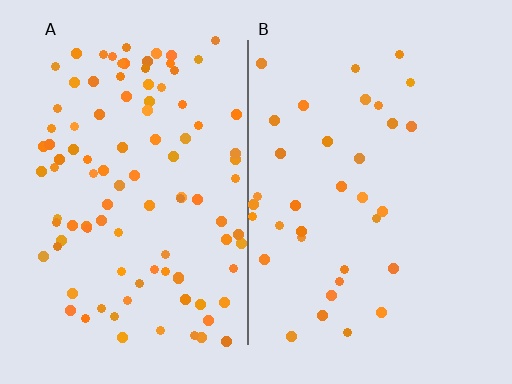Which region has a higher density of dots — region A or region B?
A (the left).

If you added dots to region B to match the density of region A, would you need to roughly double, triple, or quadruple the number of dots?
Approximately triple.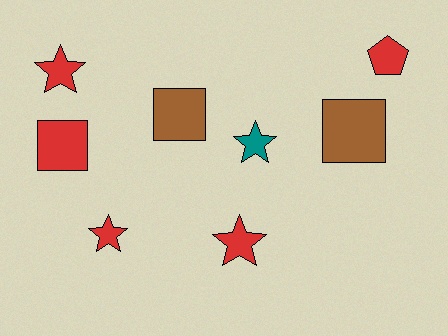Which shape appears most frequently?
Star, with 4 objects.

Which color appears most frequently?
Red, with 5 objects.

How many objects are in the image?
There are 8 objects.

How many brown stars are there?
There are no brown stars.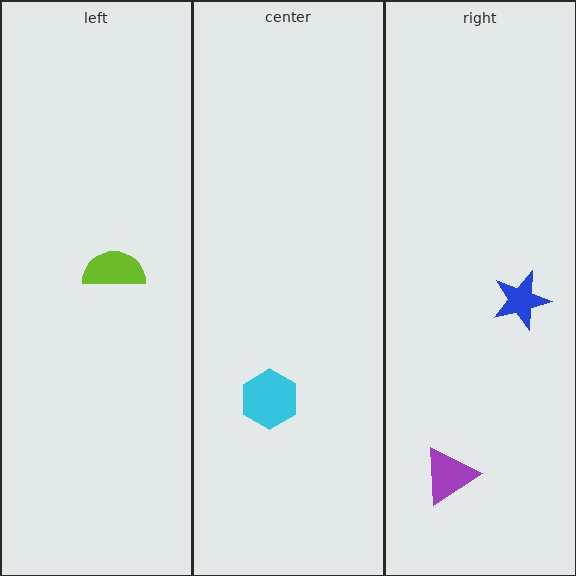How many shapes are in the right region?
2.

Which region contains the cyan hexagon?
The center region.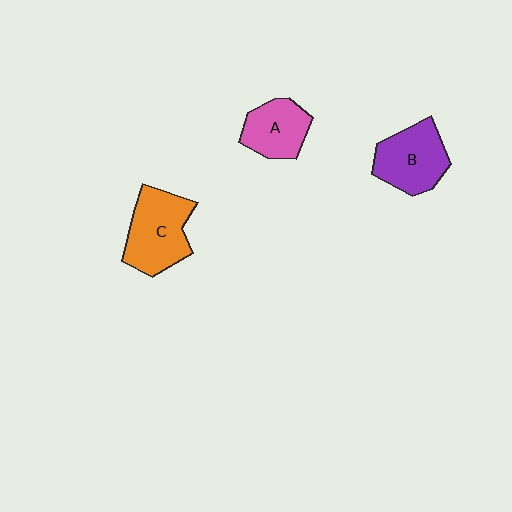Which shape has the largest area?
Shape C (orange).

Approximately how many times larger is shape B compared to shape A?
Approximately 1.2 times.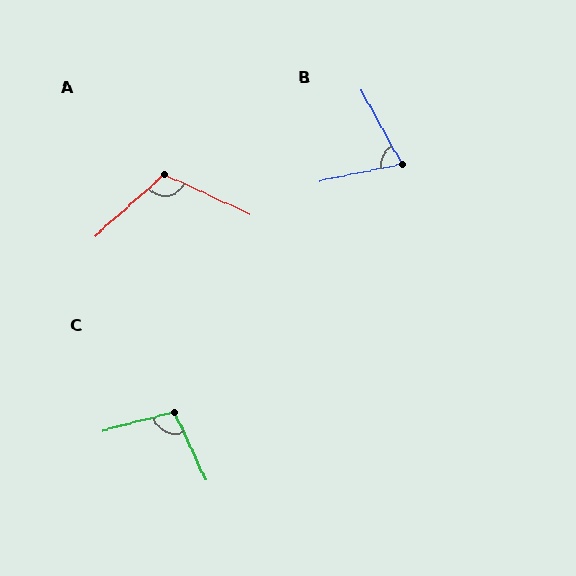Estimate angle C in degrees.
Approximately 101 degrees.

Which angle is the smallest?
B, at approximately 73 degrees.